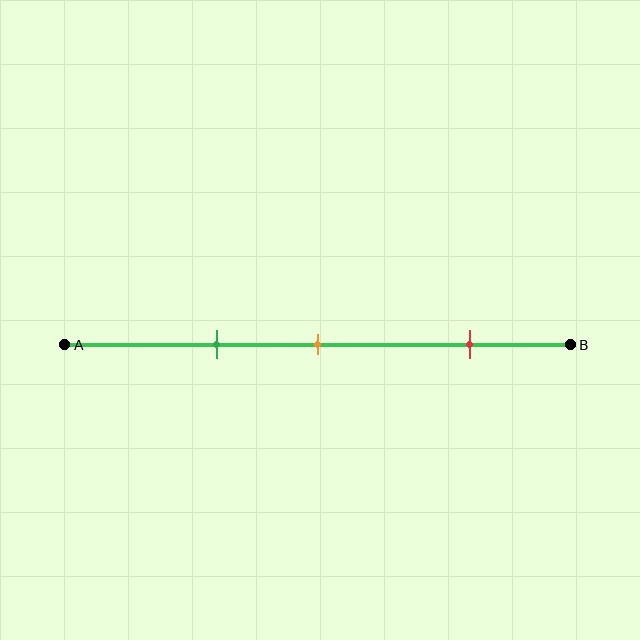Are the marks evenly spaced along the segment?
No, the marks are not evenly spaced.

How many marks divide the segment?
There are 3 marks dividing the segment.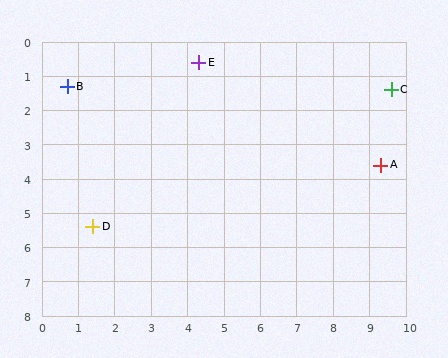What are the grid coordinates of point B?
Point B is at approximately (0.7, 1.3).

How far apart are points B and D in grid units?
Points B and D are about 4.2 grid units apart.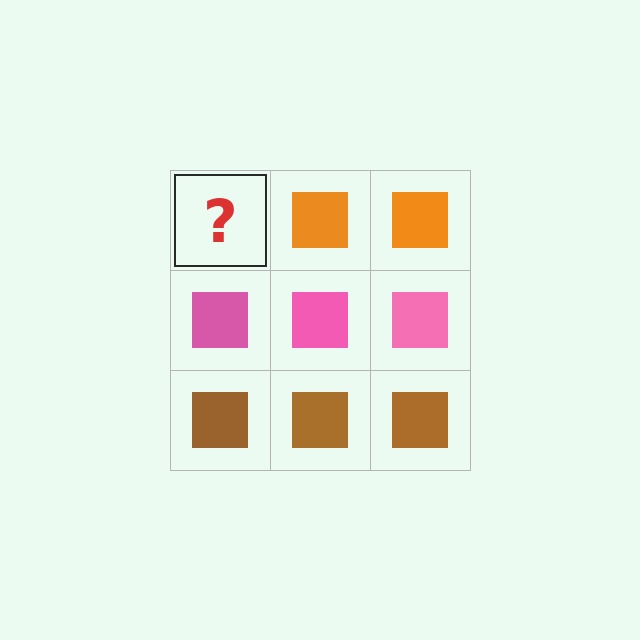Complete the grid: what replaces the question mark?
The question mark should be replaced with an orange square.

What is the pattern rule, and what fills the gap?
The rule is that each row has a consistent color. The gap should be filled with an orange square.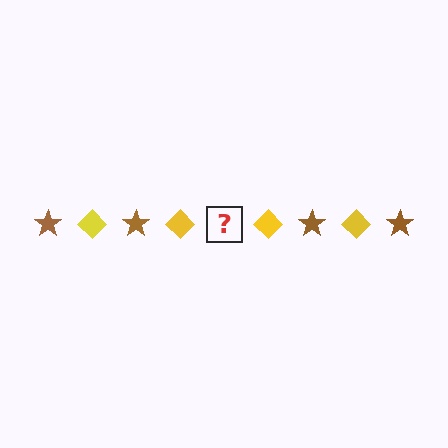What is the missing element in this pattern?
The missing element is a brown star.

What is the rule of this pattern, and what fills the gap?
The rule is that the pattern alternates between brown star and yellow diamond. The gap should be filled with a brown star.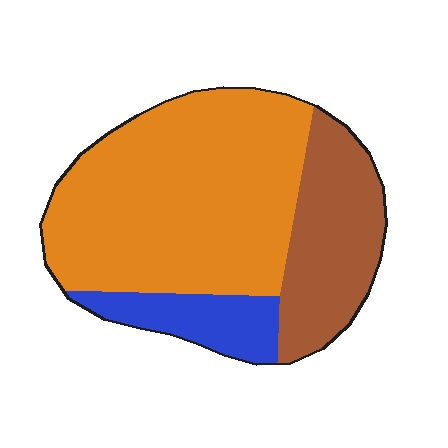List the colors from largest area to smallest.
From largest to smallest: orange, brown, blue.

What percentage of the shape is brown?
Brown covers 25% of the shape.